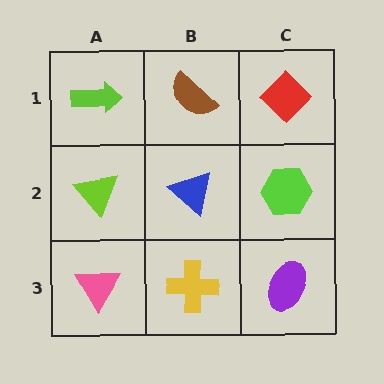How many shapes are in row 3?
3 shapes.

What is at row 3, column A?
A pink triangle.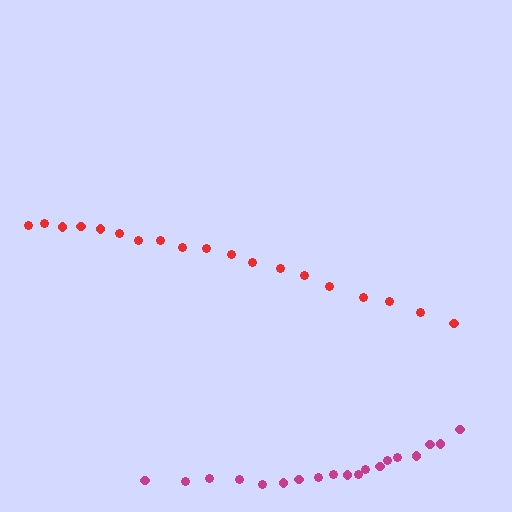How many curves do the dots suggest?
There are 2 distinct paths.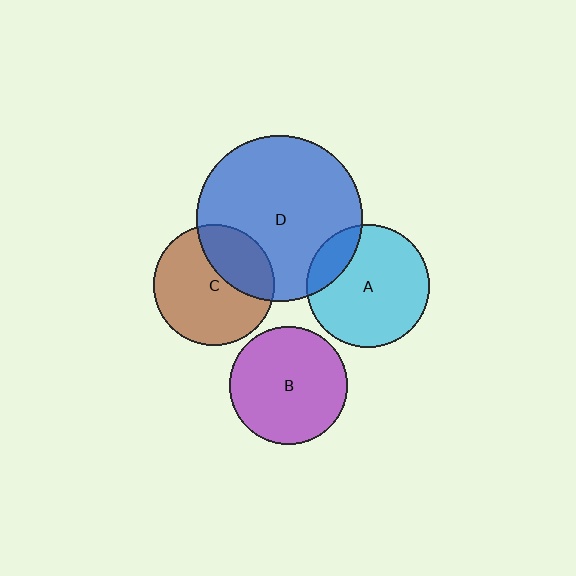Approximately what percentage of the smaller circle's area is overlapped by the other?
Approximately 20%.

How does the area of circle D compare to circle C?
Approximately 1.9 times.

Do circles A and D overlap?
Yes.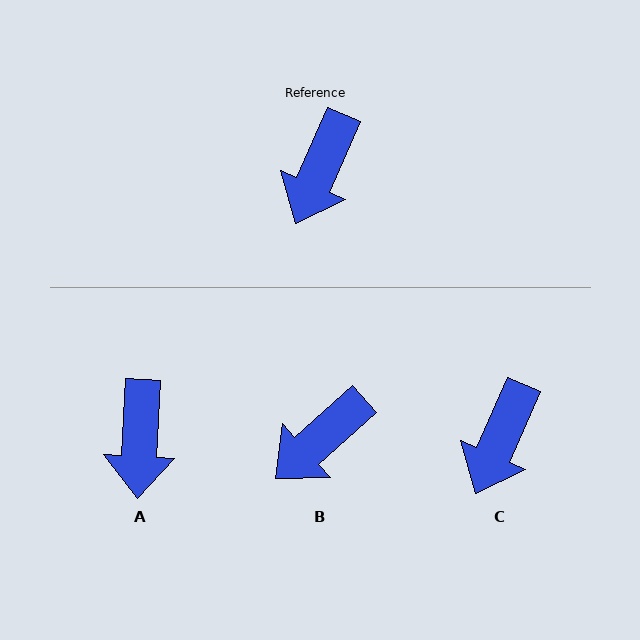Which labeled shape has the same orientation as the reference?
C.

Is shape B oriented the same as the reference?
No, it is off by about 25 degrees.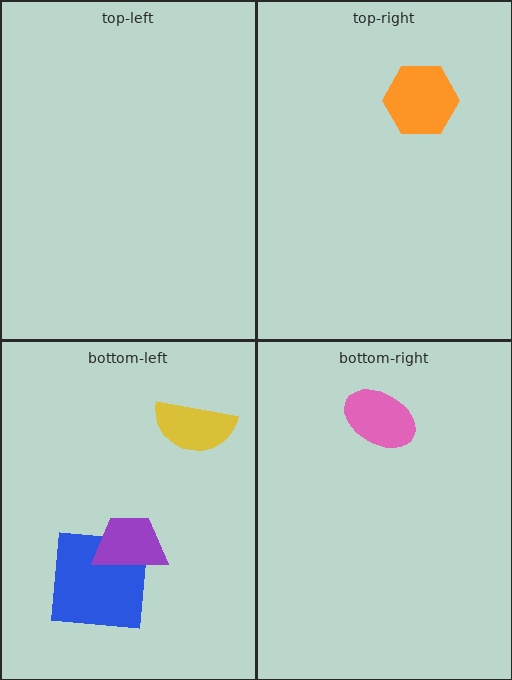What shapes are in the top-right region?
The orange hexagon.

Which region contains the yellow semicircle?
The bottom-left region.